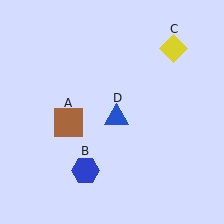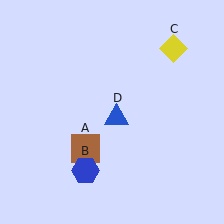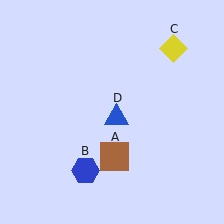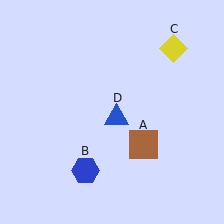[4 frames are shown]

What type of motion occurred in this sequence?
The brown square (object A) rotated counterclockwise around the center of the scene.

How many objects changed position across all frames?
1 object changed position: brown square (object A).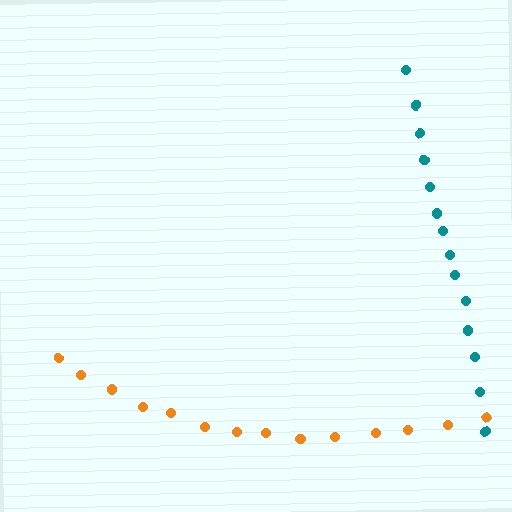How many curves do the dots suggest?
There are 2 distinct paths.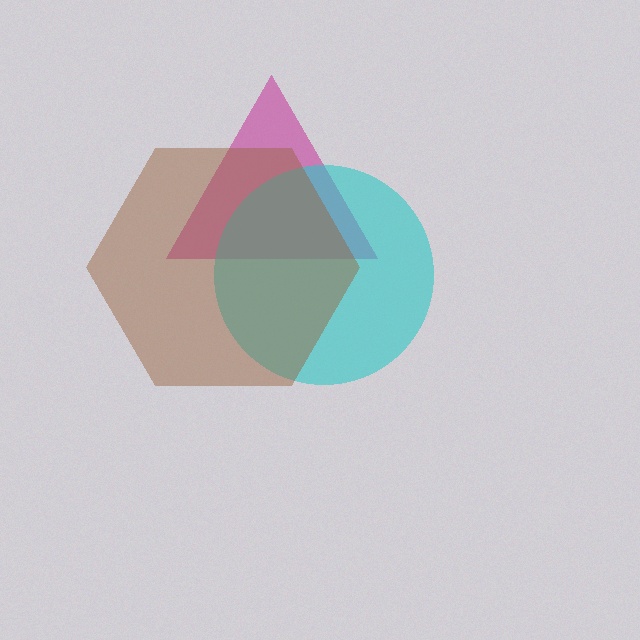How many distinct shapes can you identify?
There are 3 distinct shapes: a magenta triangle, a cyan circle, a brown hexagon.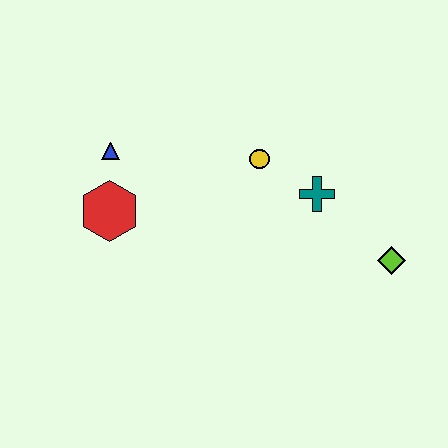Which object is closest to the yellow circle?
The teal cross is closest to the yellow circle.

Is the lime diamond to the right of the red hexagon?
Yes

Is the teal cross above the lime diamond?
Yes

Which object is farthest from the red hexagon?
The lime diamond is farthest from the red hexagon.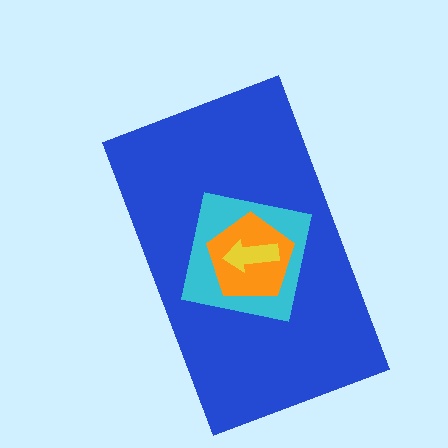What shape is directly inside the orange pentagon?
The yellow arrow.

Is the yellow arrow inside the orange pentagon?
Yes.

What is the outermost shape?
The blue rectangle.